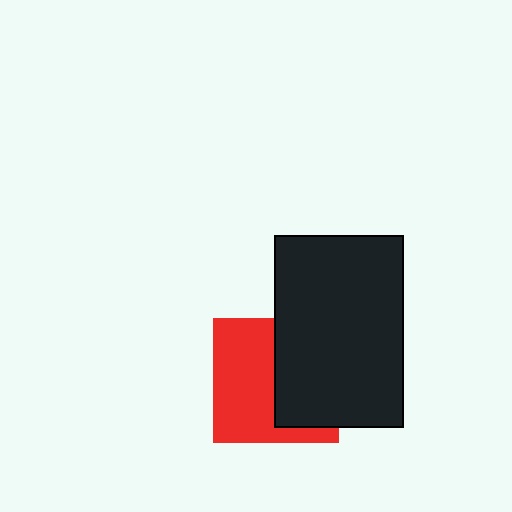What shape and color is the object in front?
The object in front is a black rectangle.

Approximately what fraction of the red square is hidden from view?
Roughly 46% of the red square is hidden behind the black rectangle.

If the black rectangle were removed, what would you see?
You would see the complete red square.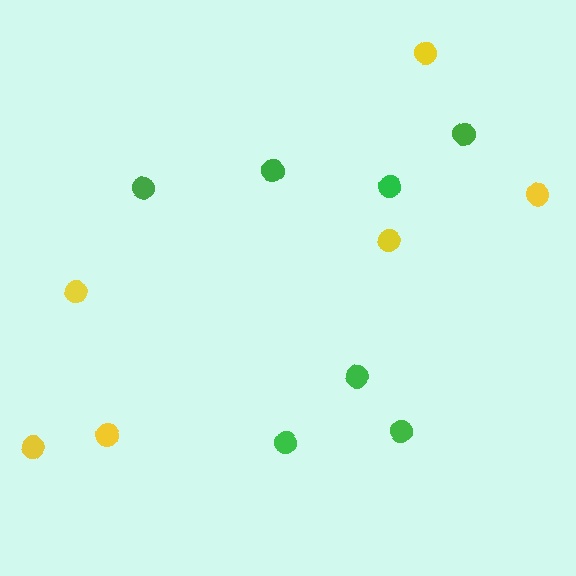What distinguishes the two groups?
There are 2 groups: one group of yellow circles (6) and one group of green circles (7).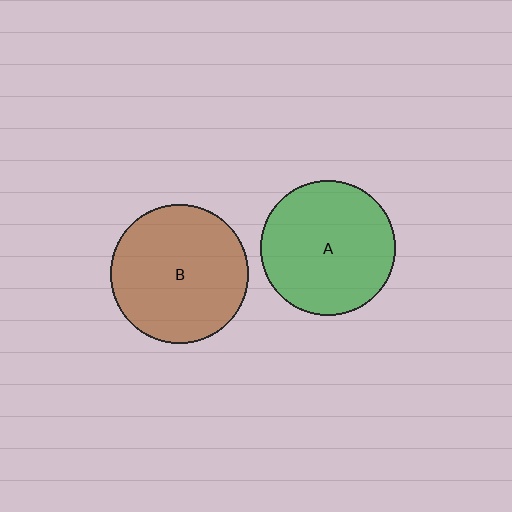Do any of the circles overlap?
No, none of the circles overlap.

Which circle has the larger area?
Circle B (brown).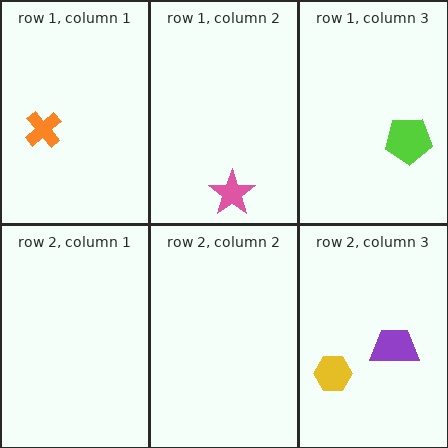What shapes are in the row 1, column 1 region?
The orange cross.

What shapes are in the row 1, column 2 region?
The pink star.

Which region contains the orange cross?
The row 1, column 1 region.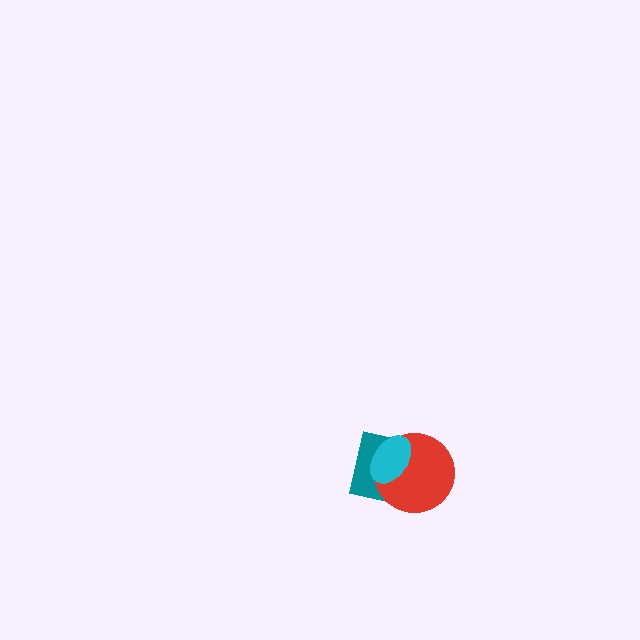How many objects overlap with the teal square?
2 objects overlap with the teal square.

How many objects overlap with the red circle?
2 objects overlap with the red circle.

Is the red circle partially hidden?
Yes, it is partially covered by another shape.